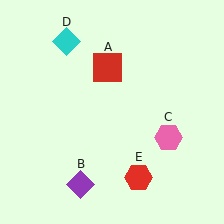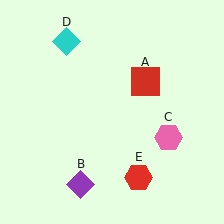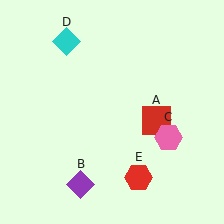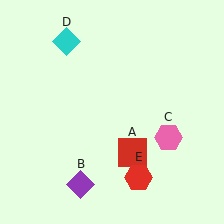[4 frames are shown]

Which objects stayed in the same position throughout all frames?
Purple diamond (object B) and pink hexagon (object C) and cyan diamond (object D) and red hexagon (object E) remained stationary.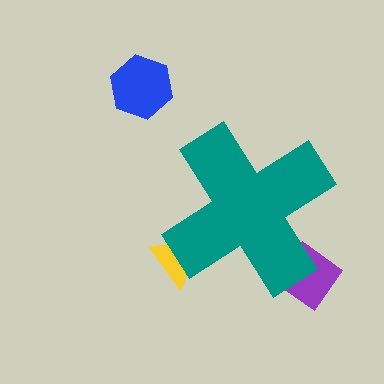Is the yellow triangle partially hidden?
Yes, the yellow triangle is partially hidden behind the teal cross.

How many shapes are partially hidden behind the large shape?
2 shapes are partially hidden.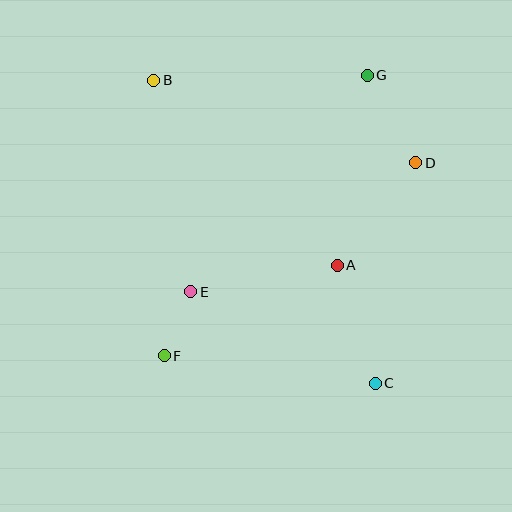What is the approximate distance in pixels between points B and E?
The distance between B and E is approximately 215 pixels.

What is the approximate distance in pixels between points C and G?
The distance between C and G is approximately 308 pixels.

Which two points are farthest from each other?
Points B and C are farthest from each other.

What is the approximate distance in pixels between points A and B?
The distance between A and B is approximately 261 pixels.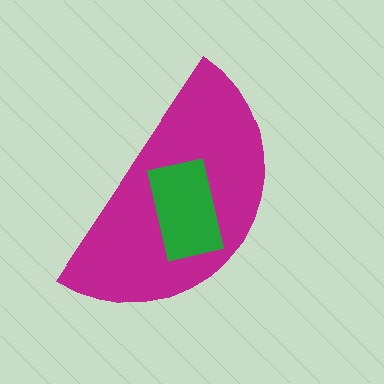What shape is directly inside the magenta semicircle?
The green rectangle.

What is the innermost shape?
The green rectangle.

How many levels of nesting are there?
2.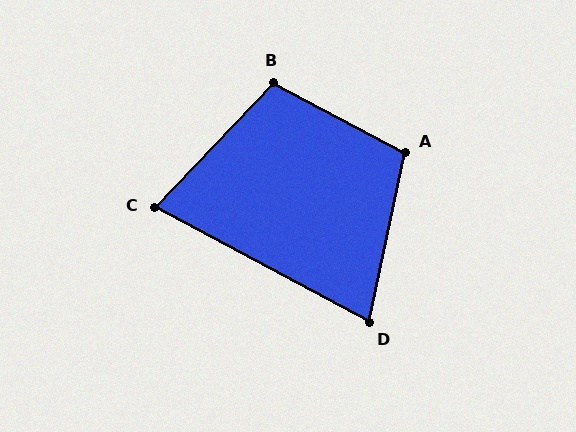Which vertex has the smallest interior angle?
D, at approximately 74 degrees.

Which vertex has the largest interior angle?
B, at approximately 106 degrees.